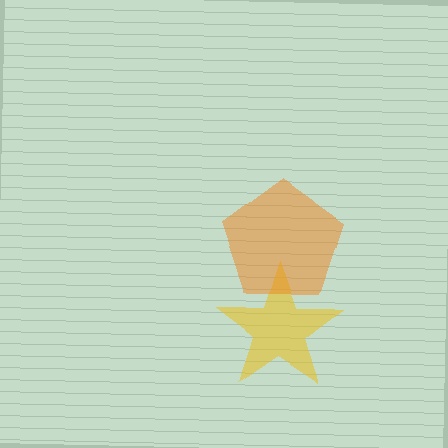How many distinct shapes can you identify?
There are 2 distinct shapes: a yellow star, an orange pentagon.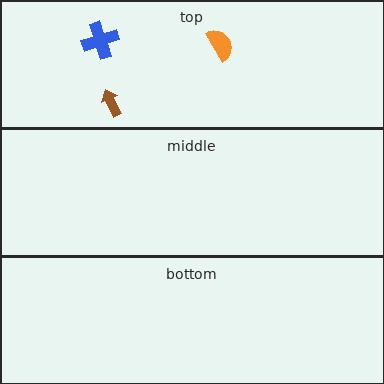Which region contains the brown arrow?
The top region.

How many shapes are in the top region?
3.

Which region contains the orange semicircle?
The top region.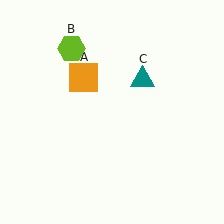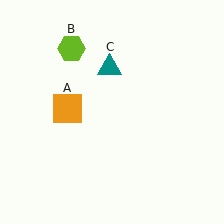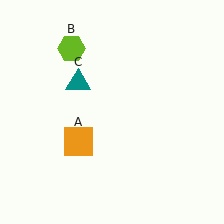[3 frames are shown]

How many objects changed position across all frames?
2 objects changed position: orange square (object A), teal triangle (object C).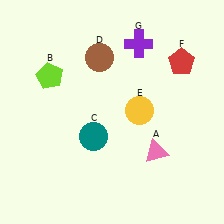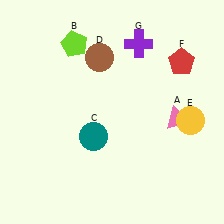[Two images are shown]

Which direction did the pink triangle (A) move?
The pink triangle (A) moved up.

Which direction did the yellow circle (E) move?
The yellow circle (E) moved right.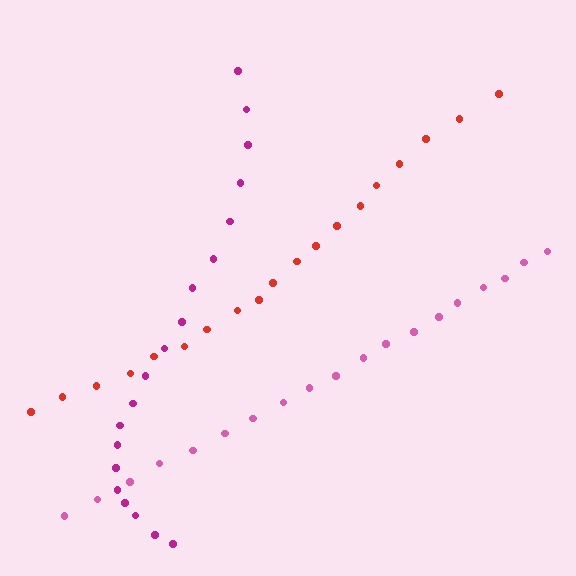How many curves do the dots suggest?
There are 3 distinct paths.